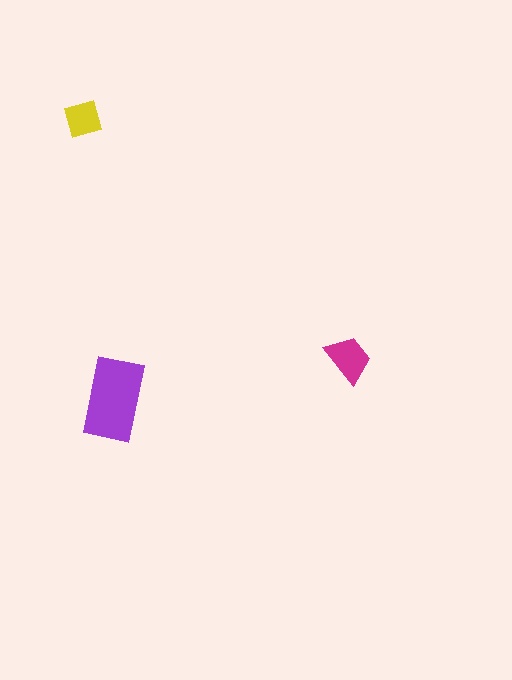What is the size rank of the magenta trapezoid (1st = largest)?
2nd.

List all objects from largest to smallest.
The purple rectangle, the magenta trapezoid, the yellow square.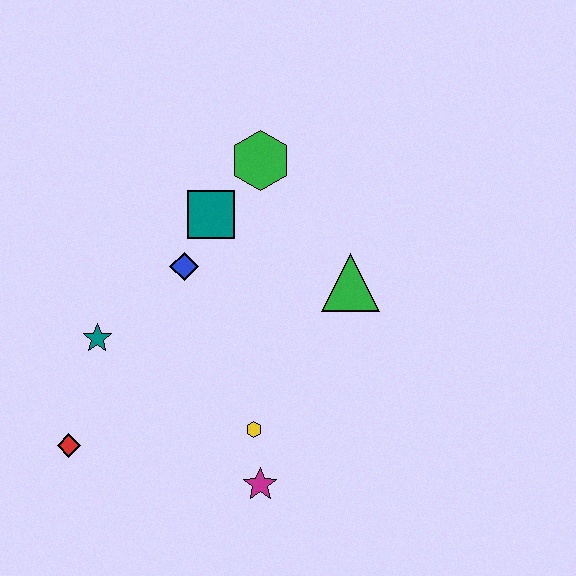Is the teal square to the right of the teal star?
Yes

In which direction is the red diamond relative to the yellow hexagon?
The red diamond is to the left of the yellow hexagon.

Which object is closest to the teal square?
The blue diamond is closest to the teal square.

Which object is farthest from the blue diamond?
The magenta star is farthest from the blue diamond.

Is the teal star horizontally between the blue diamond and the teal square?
No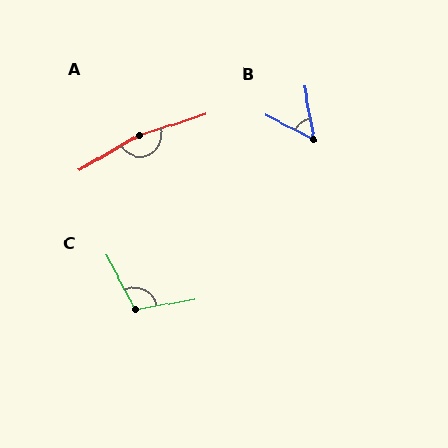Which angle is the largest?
A, at approximately 167 degrees.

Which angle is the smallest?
B, at approximately 53 degrees.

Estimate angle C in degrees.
Approximately 108 degrees.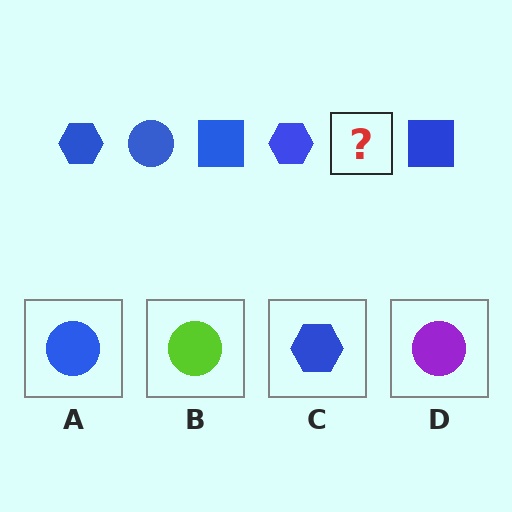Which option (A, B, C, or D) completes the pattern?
A.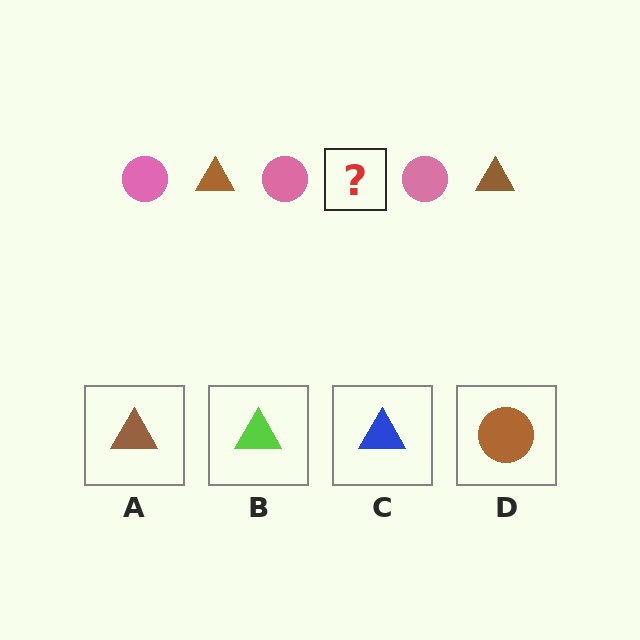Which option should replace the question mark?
Option A.